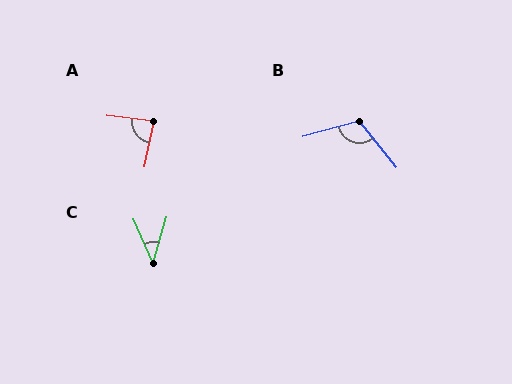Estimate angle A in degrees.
Approximately 86 degrees.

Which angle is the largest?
B, at approximately 113 degrees.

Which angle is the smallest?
C, at approximately 39 degrees.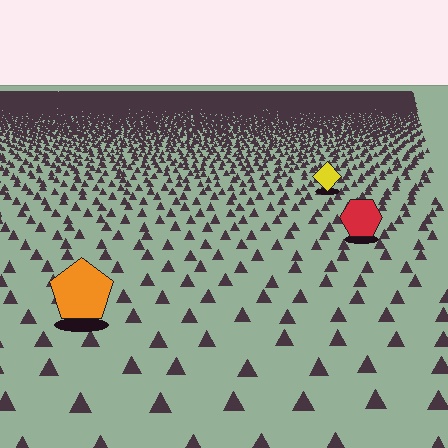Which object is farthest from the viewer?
The yellow diamond is farthest from the viewer. It appears smaller and the ground texture around it is denser.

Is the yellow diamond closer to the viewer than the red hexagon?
No. The red hexagon is closer — you can tell from the texture gradient: the ground texture is coarser near it.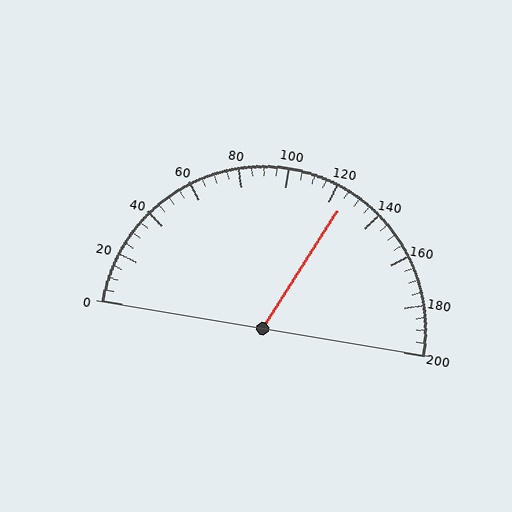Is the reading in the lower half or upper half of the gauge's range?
The reading is in the upper half of the range (0 to 200).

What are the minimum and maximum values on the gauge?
The gauge ranges from 0 to 200.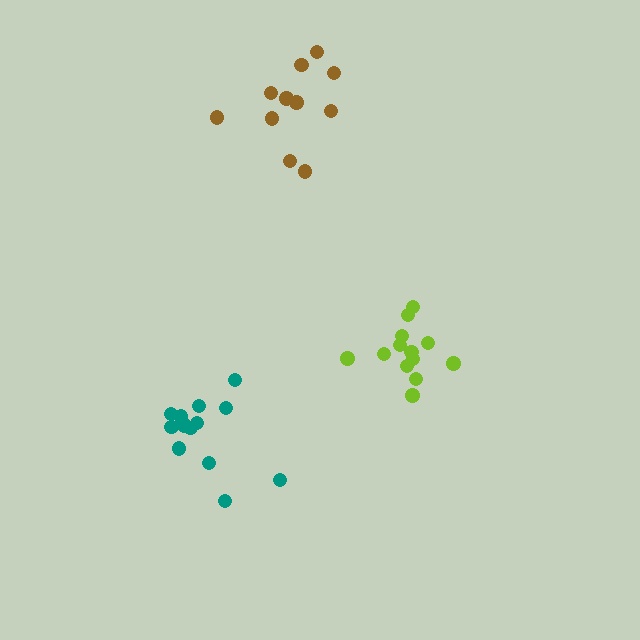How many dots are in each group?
Group 1: 11 dots, Group 2: 13 dots, Group 3: 13 dots (37 total).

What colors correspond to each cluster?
The clusters are colored: brown, teal, lime.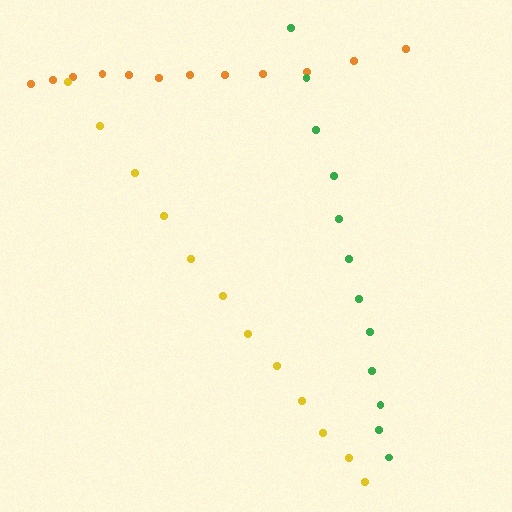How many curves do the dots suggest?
There are 3 distinct paths.